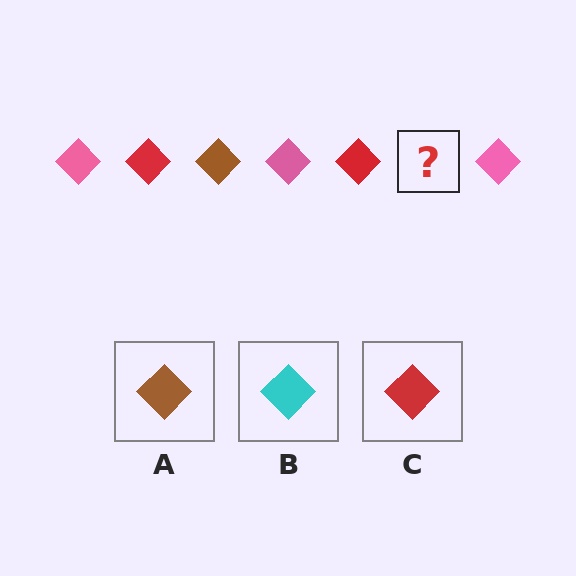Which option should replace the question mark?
Option A.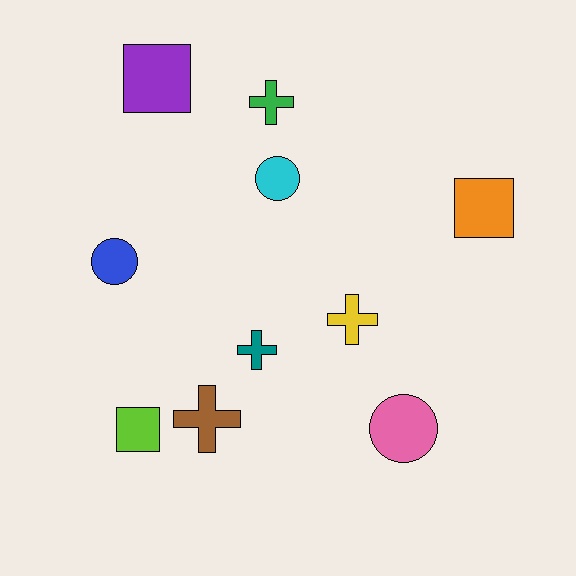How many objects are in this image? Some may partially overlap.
There are 10 objects.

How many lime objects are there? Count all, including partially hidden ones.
There is 1 lime object.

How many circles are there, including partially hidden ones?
There are 3 circles.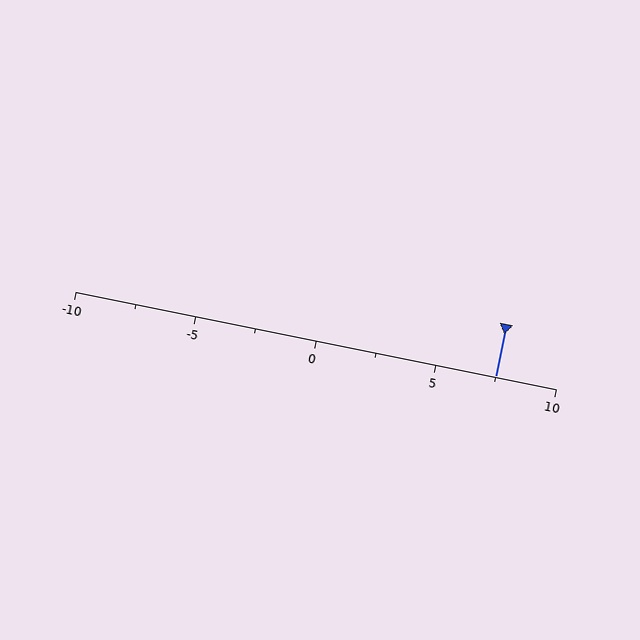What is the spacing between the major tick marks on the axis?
The major ticks are spaced 5 apart.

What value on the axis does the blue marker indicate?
The marker indicates approximately 7.5.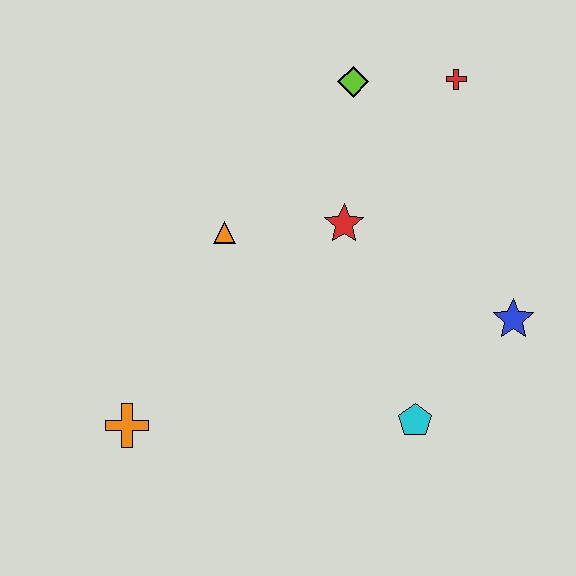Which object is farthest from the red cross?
The orange cross is farthest from the red cross.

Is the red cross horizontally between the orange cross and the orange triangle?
No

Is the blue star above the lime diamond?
No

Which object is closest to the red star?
The orange triangle is closest to the red star.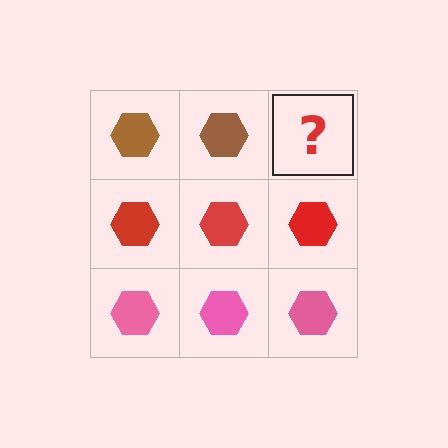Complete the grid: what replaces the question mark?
The question mark should be replaced with a brown hexagon.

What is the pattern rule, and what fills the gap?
The rule is that each row has a consistent color. The gap should be filled with a brown hexagon.